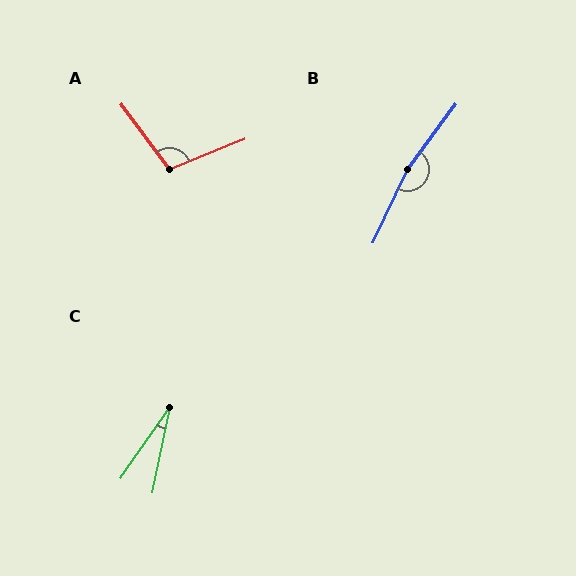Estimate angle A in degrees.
Approximately 105 degrees.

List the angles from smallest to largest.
C (23°), A (105°), B (169°).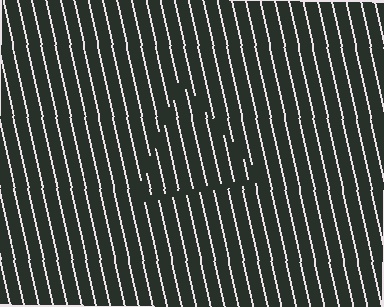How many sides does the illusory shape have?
3 sides — the line-ends trace a triangle.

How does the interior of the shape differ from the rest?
The interior of the shape contains the same grating, shifted by half a period — the contour is defined by the phase discontinuity where line-ends from the inner and outer gratings abut.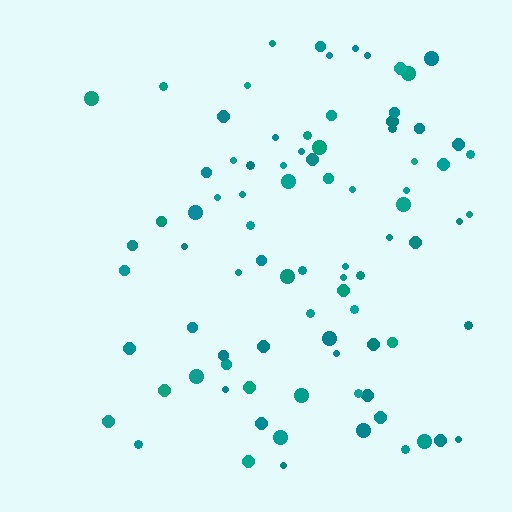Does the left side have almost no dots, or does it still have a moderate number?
Still a moderate number, just noticeably fewer than the right.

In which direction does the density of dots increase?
From left to right, with the right side densest.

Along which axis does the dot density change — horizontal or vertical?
Horizontal.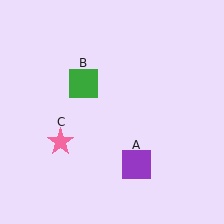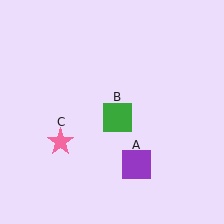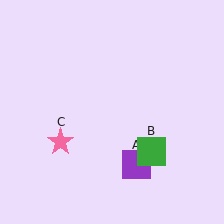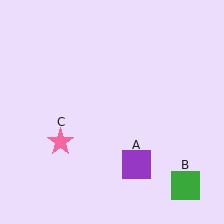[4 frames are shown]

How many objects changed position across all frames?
1 object changed position: green square (object B).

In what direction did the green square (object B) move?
The green square (object B) moved down and to the right.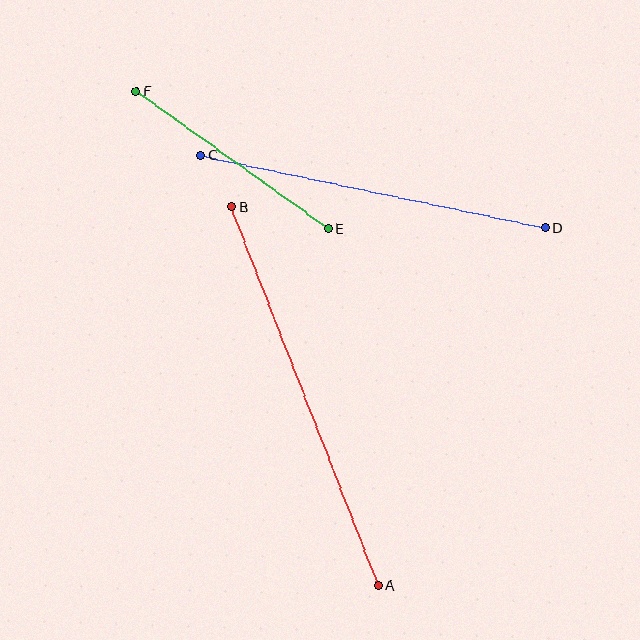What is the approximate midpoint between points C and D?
The midpoint is at approximately (373, 192) pixels.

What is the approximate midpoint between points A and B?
The midpoint is at approximately (305, 396) pixels.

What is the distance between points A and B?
The distance is approximately 406 pixels.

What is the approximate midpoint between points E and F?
The midpoint is at approximately (232, 160) pixels.